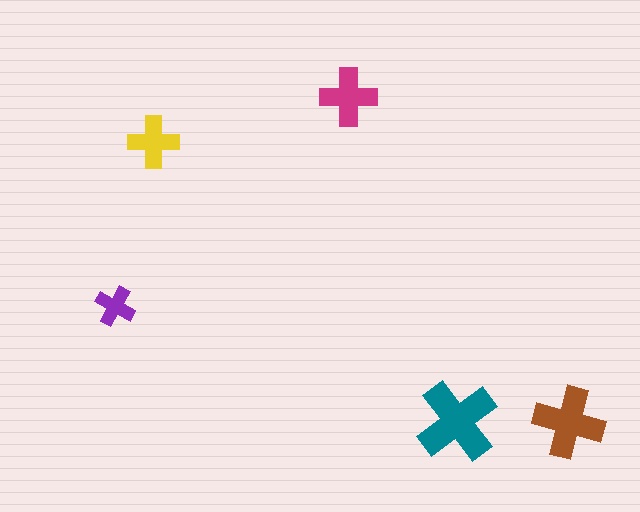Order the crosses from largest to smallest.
the teal one, the brown one, the magenta one, the yellow one, the purple one.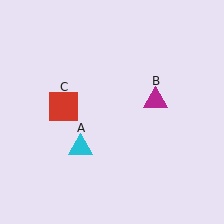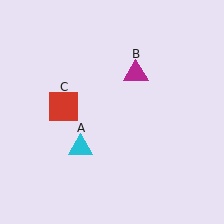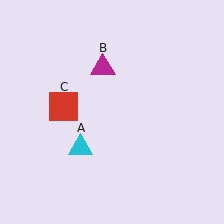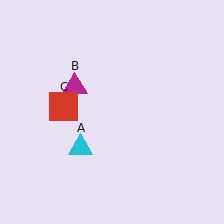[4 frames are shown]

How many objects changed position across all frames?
1 object changed position: magenta triangle (object B).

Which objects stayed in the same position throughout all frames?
Cyan triangle (object A) and red square (object C) remained stationary.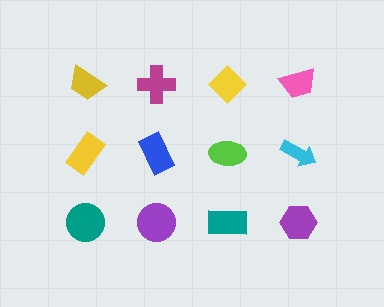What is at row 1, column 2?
A magenta cross.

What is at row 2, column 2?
A blue rectangle.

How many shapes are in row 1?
4 shapes.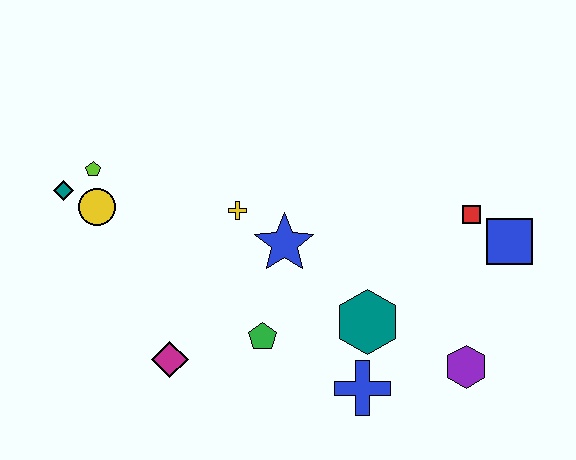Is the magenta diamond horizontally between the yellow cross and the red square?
No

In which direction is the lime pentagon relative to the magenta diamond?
The lime pentagon is above the magenta diamond.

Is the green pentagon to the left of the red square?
Yes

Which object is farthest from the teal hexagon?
The teal diamond is farthest from the teal hexagon.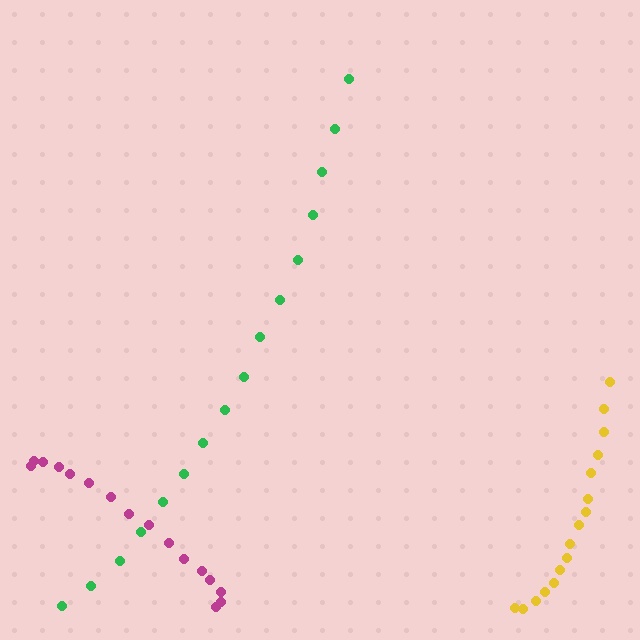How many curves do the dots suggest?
There are 3 distinct paths.